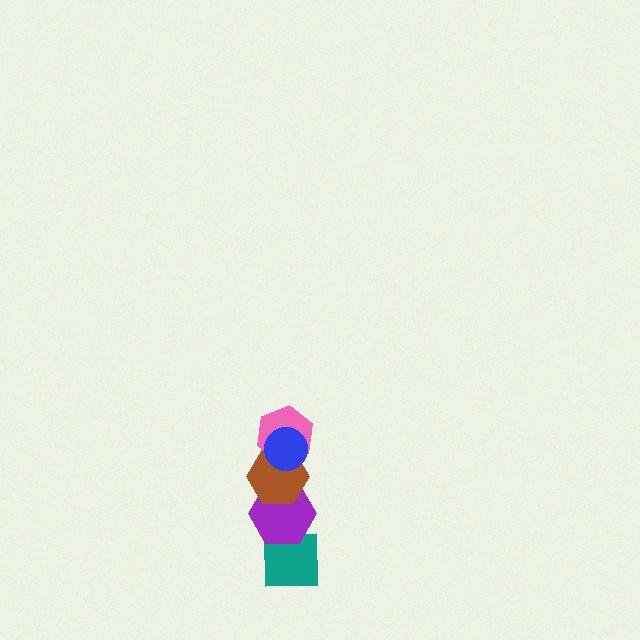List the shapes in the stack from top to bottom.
From top to bottom: the blue circle, the pink hexagon, the brown hexagon, the purple hexagon, the teal square.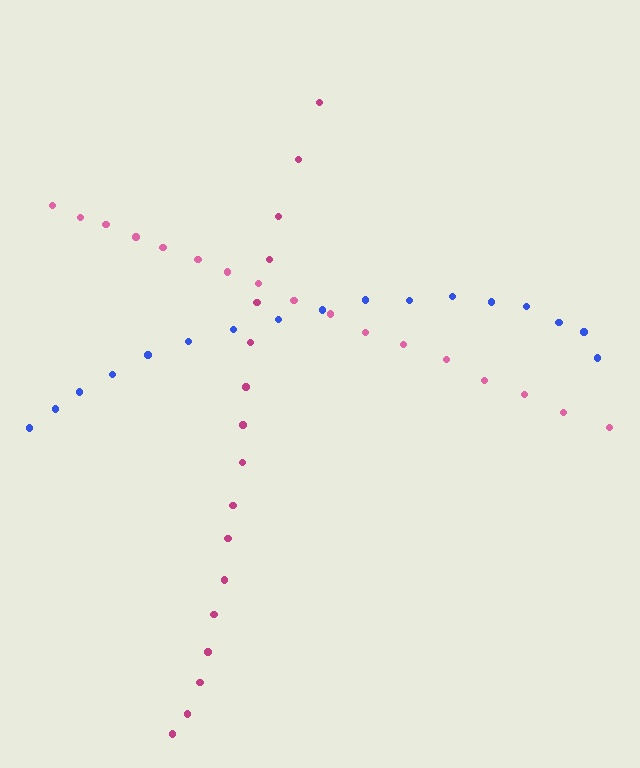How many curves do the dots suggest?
There are 3 distinct paths.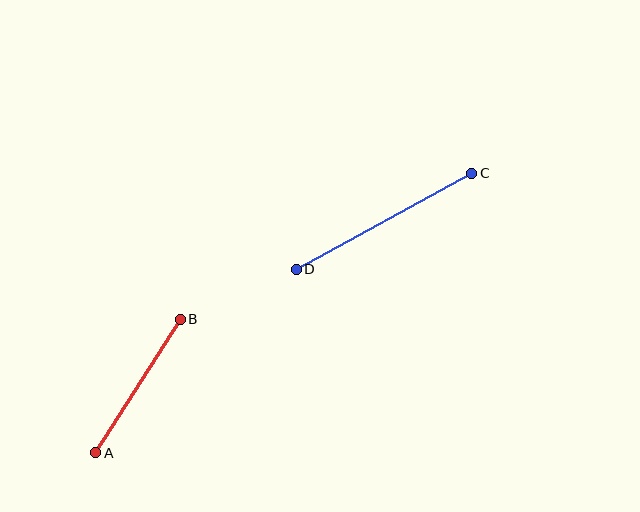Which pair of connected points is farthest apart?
Points C and D are farthest apart.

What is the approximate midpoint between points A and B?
The midpoint is at approximately (138, 386) pixels.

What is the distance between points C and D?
The distance is approximately 200 pixels.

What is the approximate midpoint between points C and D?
The midpoint is at approximately (384, 221) pixels.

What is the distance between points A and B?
The distance is approximately 158 pixels.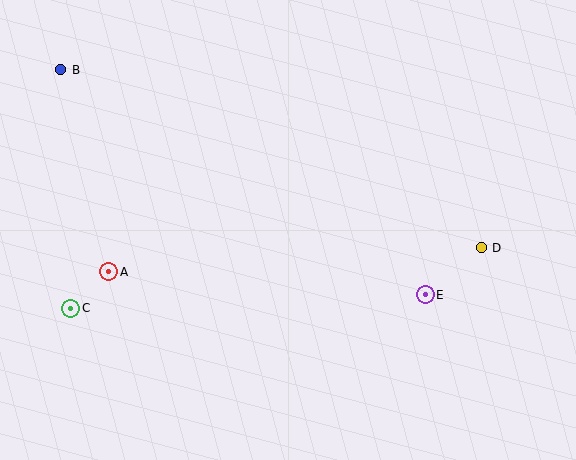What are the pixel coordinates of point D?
Point D is at (481, 248).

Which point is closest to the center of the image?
Point E at (425, 295) is closest to the center.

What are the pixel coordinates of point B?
Point B is at (61, 70).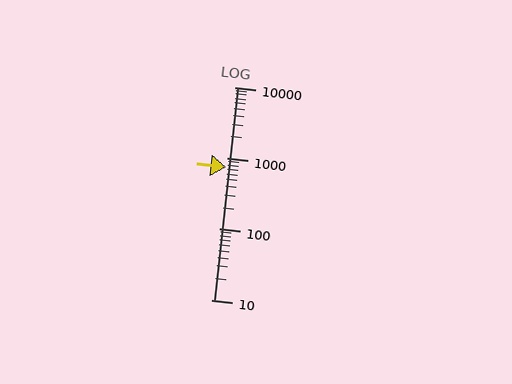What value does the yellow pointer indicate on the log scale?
The pointer indicates approximately 740.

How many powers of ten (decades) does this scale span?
The scale spans 3 decades, from 10 to 10000.